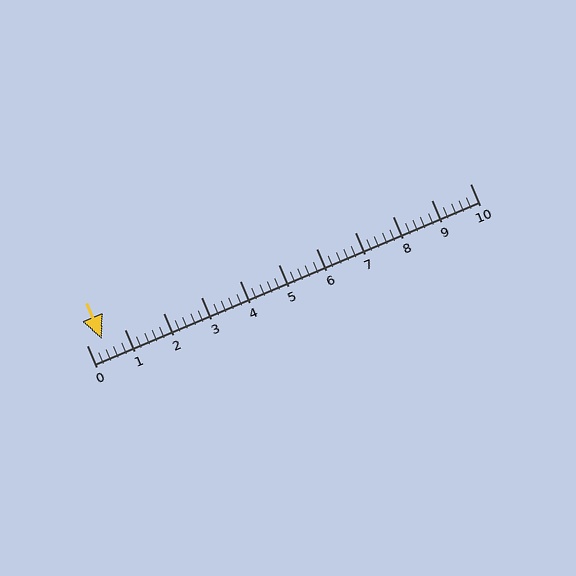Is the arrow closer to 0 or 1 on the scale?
The arrow is closer to 0.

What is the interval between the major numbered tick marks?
The major tick marks are spaced 1 units apart.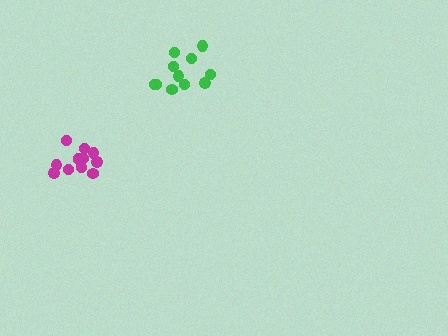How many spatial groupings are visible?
There are 2 spatial groupings.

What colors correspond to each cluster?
The clusters are colored: magenta, green.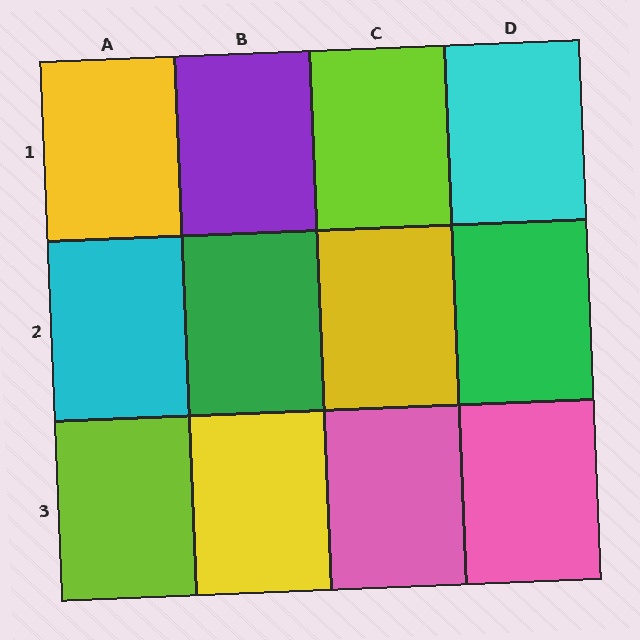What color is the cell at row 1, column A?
Yellow.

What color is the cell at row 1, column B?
Purple.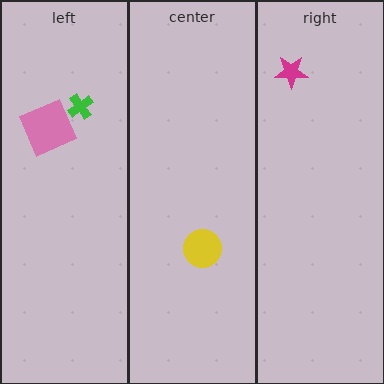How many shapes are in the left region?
2.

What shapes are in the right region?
The magenta star.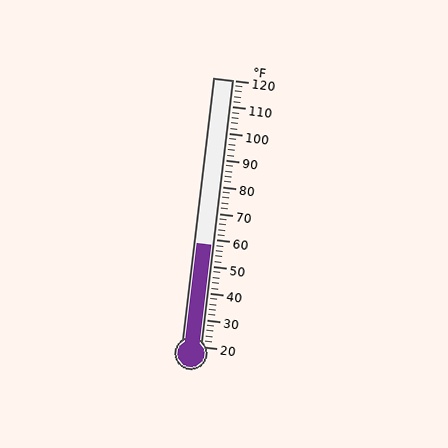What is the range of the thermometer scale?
The thermometer scale ranges from 20°F to 120°F.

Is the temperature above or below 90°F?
The temperature is below 90°F.